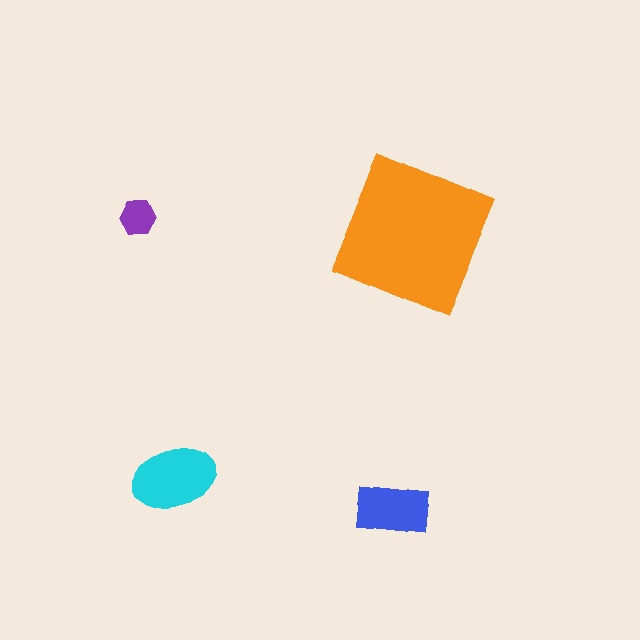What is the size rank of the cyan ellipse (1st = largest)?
2nd.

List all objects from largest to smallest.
The orange square, the cyan ellipse, the blue rectangle, the purple hexagon.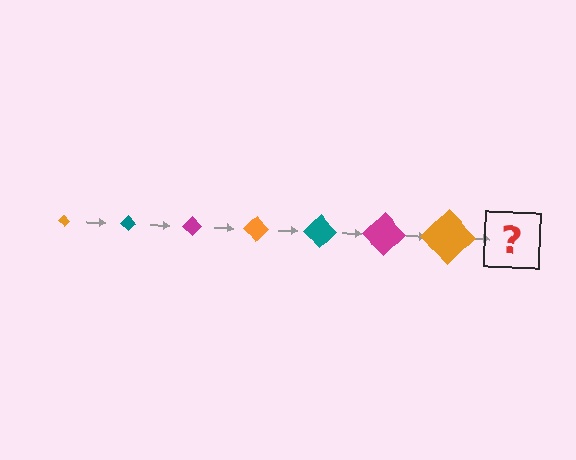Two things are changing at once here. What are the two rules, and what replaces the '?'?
The two rules are that the diamond grows larger each step and the color cycles through orange, teal, and magenta. The '?' should be a teal diamond, larger than the previous one.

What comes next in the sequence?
The next element should be a teal diamond, larger than the previous one.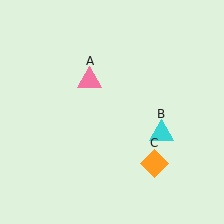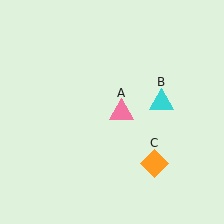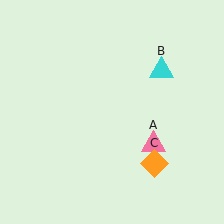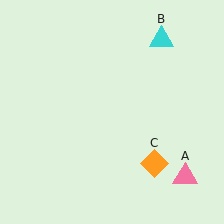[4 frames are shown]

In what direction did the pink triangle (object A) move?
The pink triangle (object A) moved down and to the right.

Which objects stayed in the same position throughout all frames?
Orange diamond (object C) remained stationary.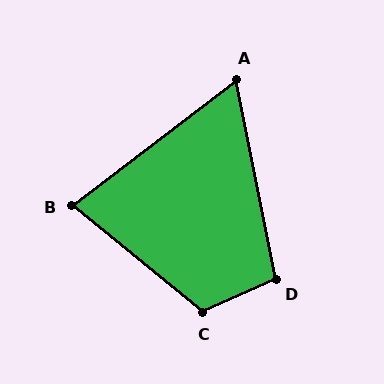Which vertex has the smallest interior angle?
A, at approximately 64 degrees.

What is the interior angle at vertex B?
Approximately 77 degrees (acute).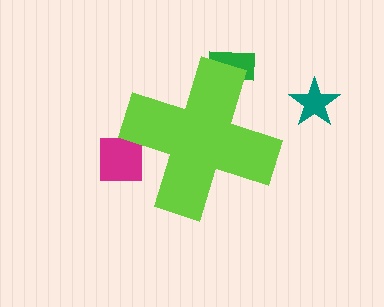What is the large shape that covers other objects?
A lime cross.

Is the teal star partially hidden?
No, the teal star is fully visible.